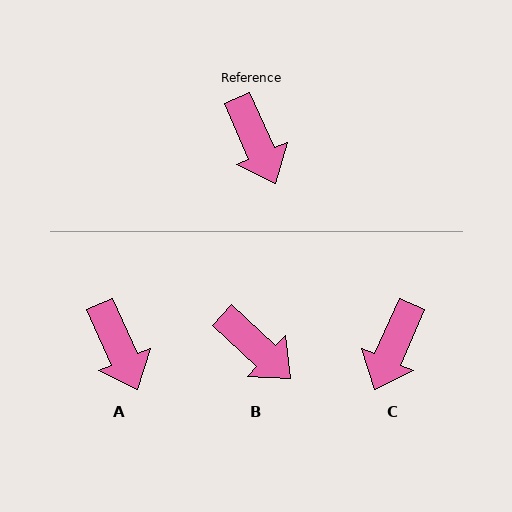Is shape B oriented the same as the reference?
No, it is off by about 23 degrees.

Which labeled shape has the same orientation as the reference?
A.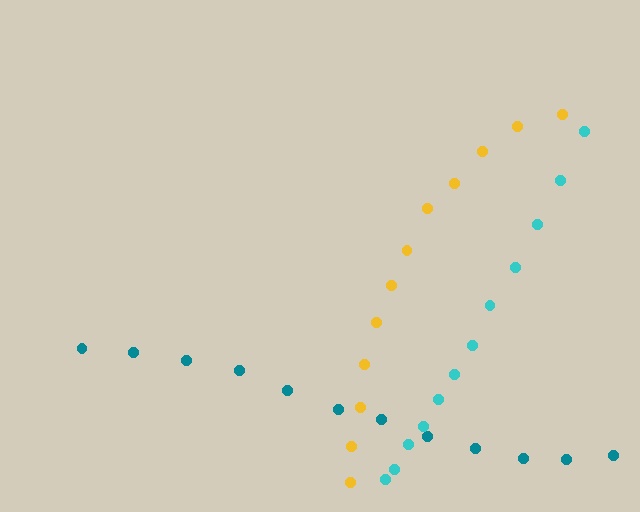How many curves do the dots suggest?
There are 3 distinct paths.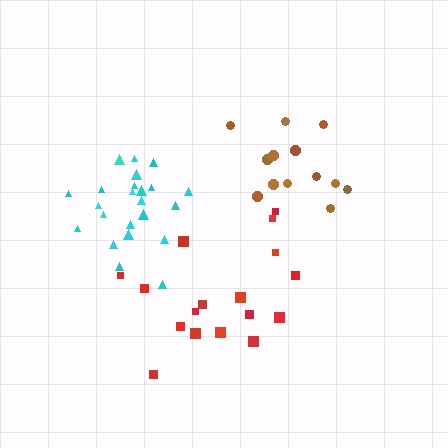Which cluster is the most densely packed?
Cyan.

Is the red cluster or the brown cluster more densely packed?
Red.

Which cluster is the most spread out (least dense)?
Brown.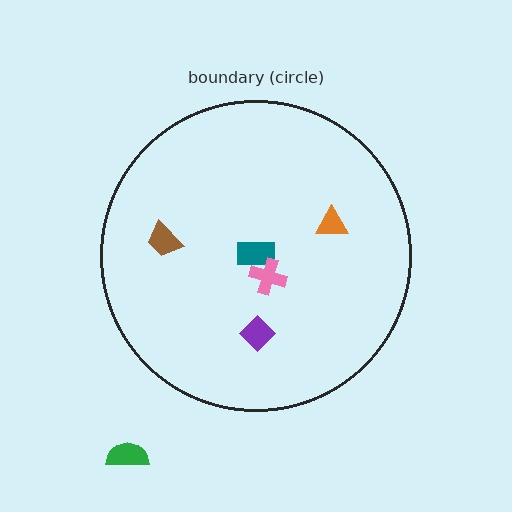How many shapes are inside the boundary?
5 inside, 1 outside.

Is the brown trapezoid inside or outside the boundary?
Inside.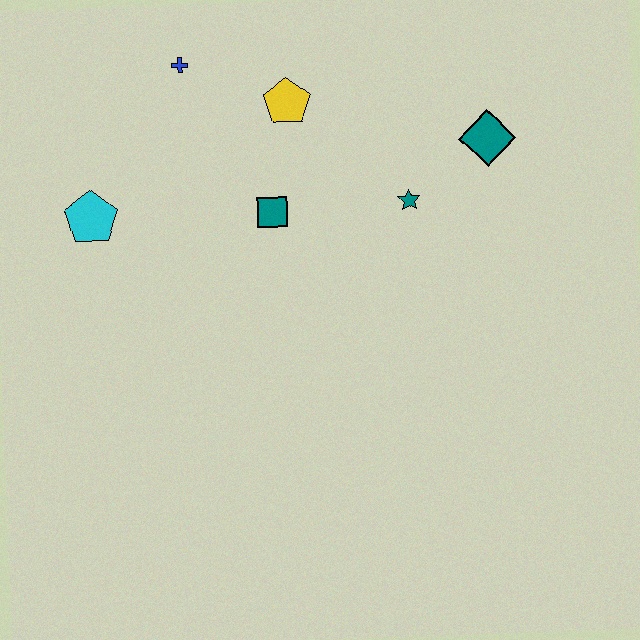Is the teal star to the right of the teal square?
Yes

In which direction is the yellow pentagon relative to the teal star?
The yellow pentagon is to the left of the teal star.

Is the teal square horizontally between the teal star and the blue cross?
Yes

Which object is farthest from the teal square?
The teal diamond is farthest from the teal square.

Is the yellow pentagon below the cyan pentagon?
No